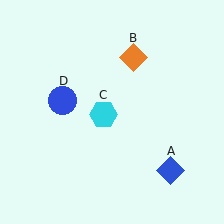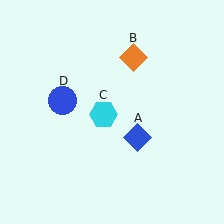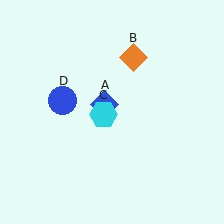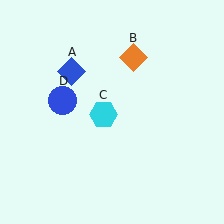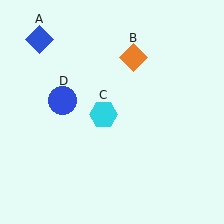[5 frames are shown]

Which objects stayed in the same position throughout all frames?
Orange diamond (object B) and cyan hexagon (object C) and blue circle (object D) remained stationary.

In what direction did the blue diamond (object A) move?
The blue diamond (object A) moved up and to the left.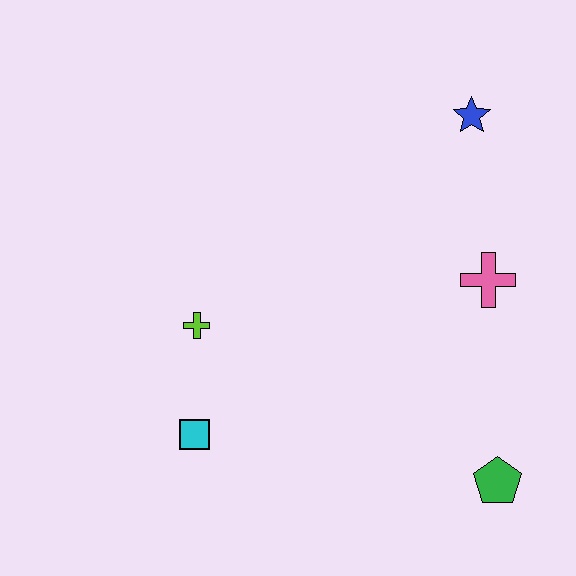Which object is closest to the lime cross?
The cyan square is closest to the lime cross.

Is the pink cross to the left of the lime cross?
No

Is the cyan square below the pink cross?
Yes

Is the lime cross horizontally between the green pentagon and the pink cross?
No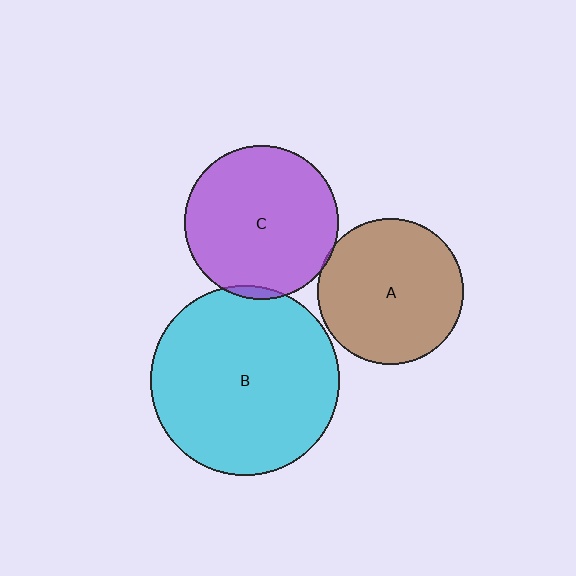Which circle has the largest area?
Circle B (cyan).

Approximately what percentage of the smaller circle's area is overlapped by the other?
Approximately 5%.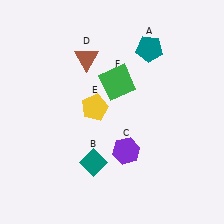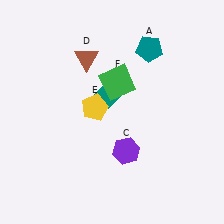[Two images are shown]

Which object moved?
The teal diamond (B) moved up.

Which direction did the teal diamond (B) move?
The teal diamond (B) moved up.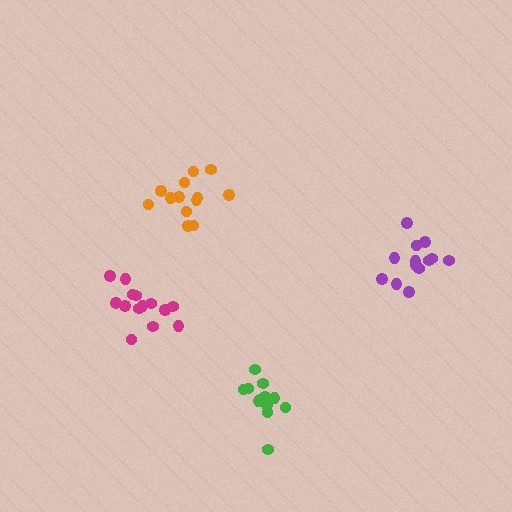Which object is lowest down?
The green cluster is bottommost.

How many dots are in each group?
Group 1: 13 dots, Group 2: 14 dots, Group 3: 12 dots, Group 4: 13 dots (52 total).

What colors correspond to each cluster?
The clusters are colored: orange, magenta, green, purple.